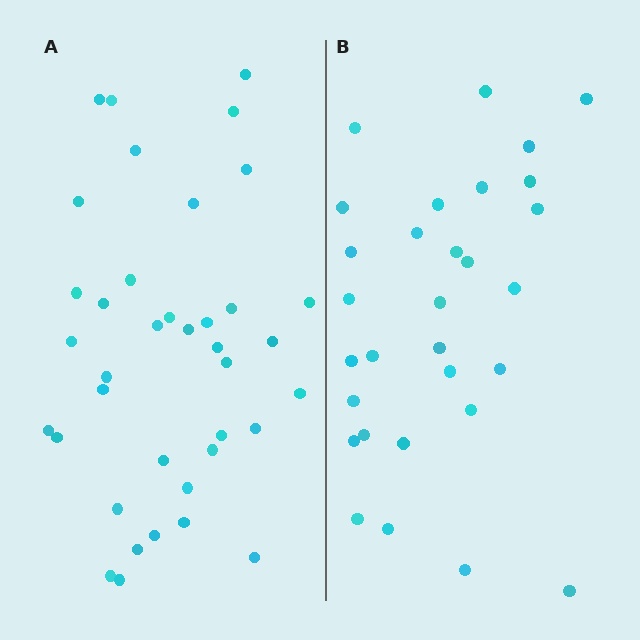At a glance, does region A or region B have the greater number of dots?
Region A (the left region) has more dots.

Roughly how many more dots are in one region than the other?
Region A has roughly 8 or so more dots than region B.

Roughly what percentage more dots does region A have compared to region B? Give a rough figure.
About 25% more.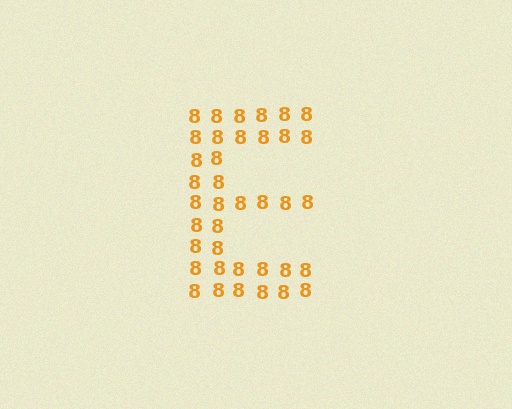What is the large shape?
The large shape is the letter E.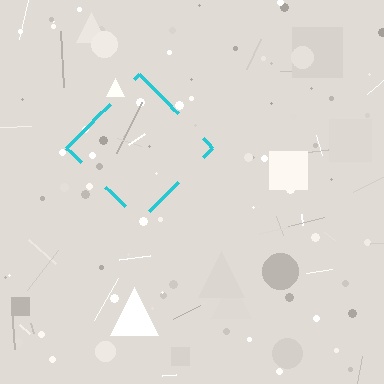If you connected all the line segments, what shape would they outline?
They would outline a diamond.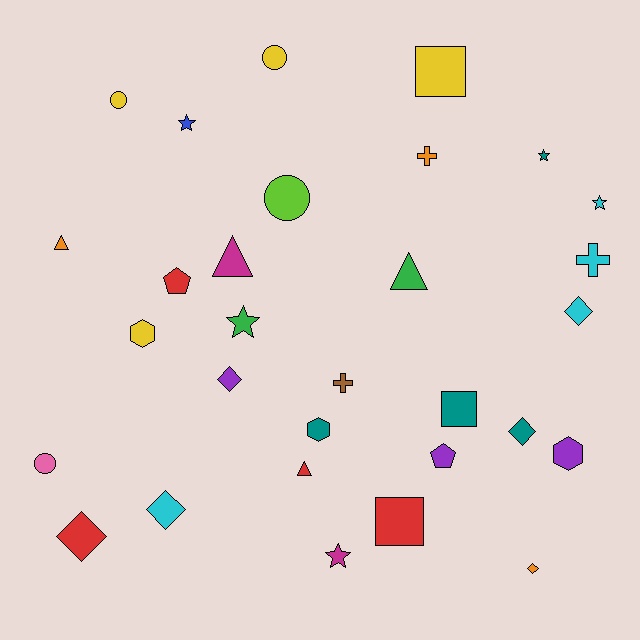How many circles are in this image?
There are 4 circles.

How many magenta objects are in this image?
There are 2 magenta objects.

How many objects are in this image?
There are 30 objects.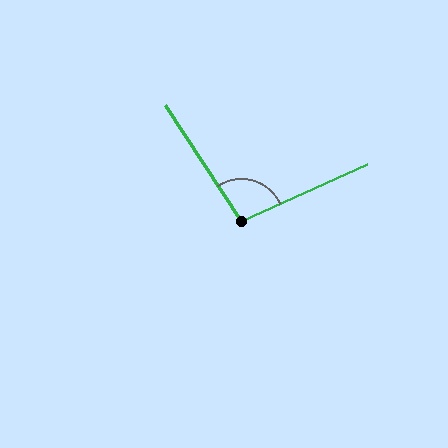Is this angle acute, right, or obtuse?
It is obtuse.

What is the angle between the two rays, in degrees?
Approximately 99 degrees.